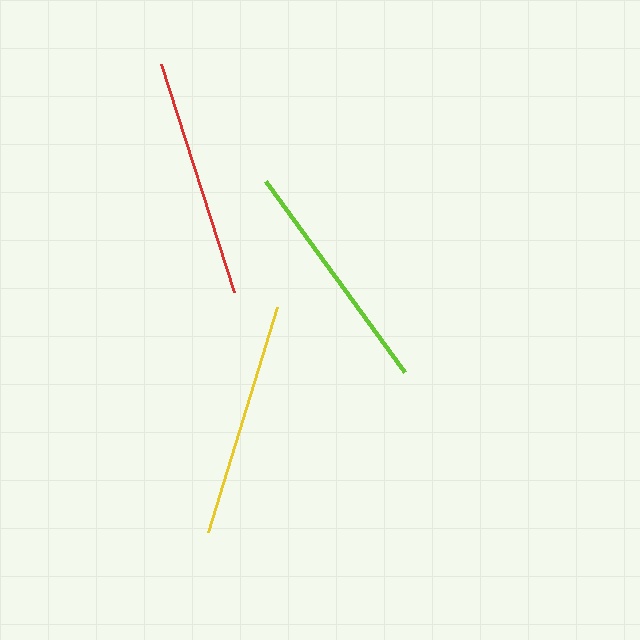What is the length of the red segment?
The red segment is approximately 240 pixels long.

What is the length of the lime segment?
The lime segment is approximately 236 pixels long.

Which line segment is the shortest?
The yellow line is the shortest at approximately 236 pixels.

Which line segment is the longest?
The red line is the longest at approximately 240 pixels.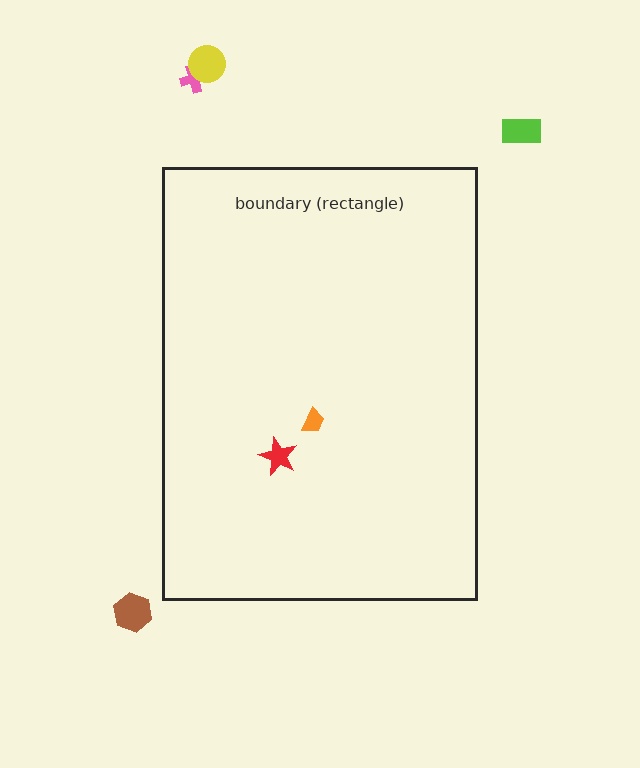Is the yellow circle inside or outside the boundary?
Outside.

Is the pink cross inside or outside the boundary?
Outside.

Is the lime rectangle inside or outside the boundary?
Outside.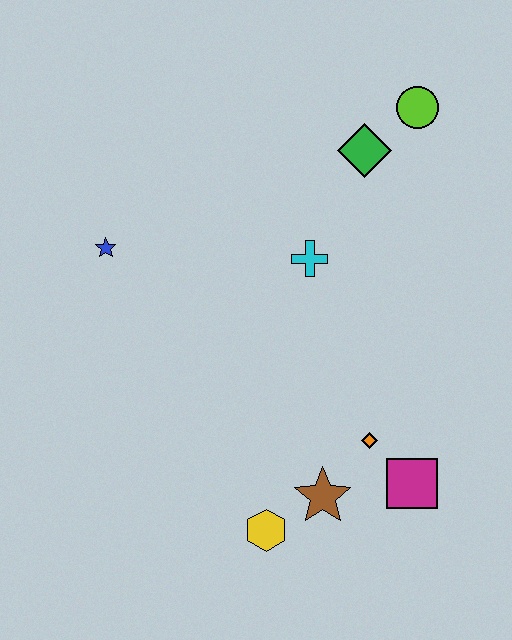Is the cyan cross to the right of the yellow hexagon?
Yes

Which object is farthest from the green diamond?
The yellow hexagon is farthest from the green diamond.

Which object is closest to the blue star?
The cyan cross is closest to the blue star.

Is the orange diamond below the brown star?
No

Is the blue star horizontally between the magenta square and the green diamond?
No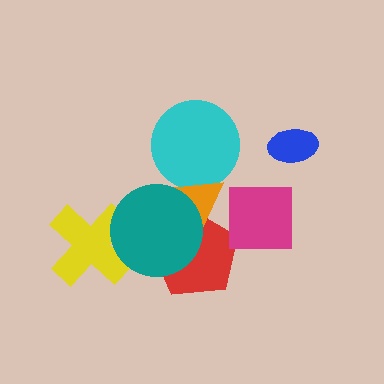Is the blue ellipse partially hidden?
No, no other shape covers it.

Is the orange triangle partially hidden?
Yes, it is partially covered by another shape.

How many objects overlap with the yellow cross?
1 object overlaps with the yellow cross.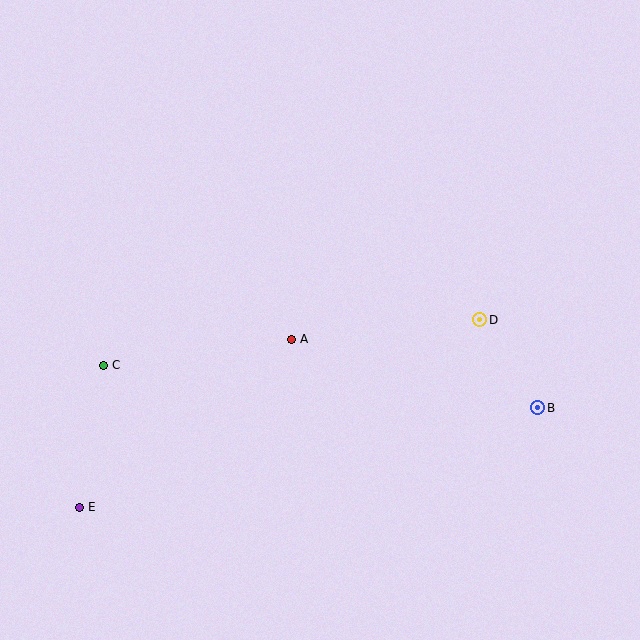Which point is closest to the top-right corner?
Point D is closest to the top-right corner.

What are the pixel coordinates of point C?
Point C is at (103, 365).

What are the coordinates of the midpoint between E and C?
The midpoint between E and C is at (91, 436).